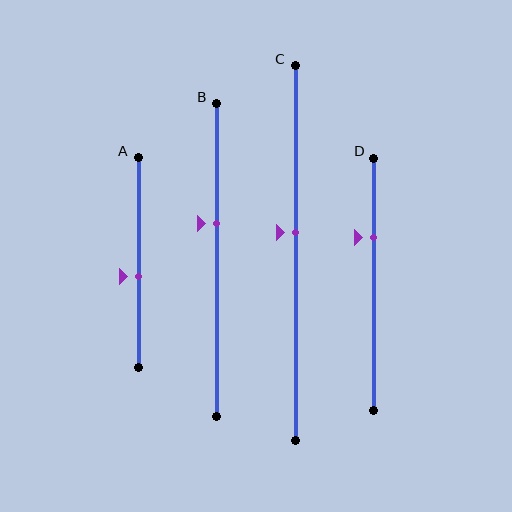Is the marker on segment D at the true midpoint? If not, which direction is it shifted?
No, the marker on segment D is shifted upward by about 19% of the segment length.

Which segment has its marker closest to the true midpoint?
Segment C has its marker closest to the true midpoint.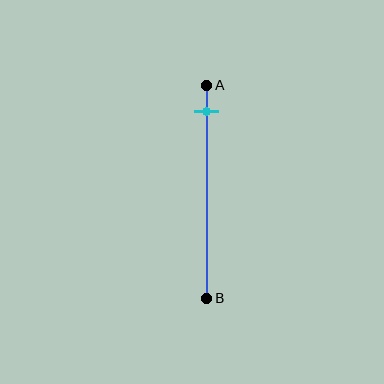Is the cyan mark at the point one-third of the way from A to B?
No, the mark is at about 10% from A, not at the 33% one-third point.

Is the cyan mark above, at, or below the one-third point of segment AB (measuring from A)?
The cyan mark is above the one-third point of segment AB.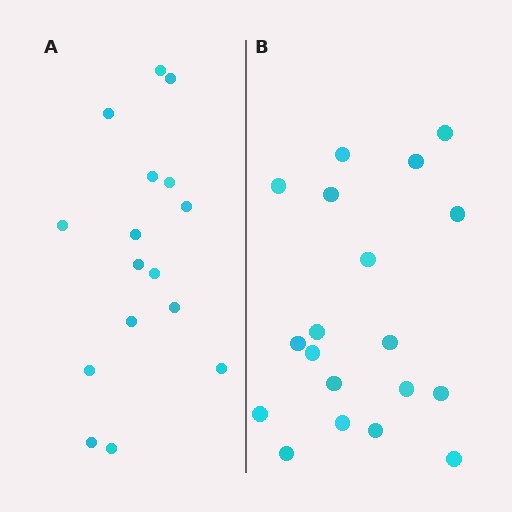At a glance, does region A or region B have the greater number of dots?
Region B (the right region) has more dots.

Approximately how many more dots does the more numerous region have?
Region B has just a few more — roughly 2 or 3 more dots than region A.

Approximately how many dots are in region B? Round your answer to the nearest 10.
About 20 dots. (The exact count is 19, which rounds to 20.)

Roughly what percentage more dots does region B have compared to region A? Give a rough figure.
About 20% more.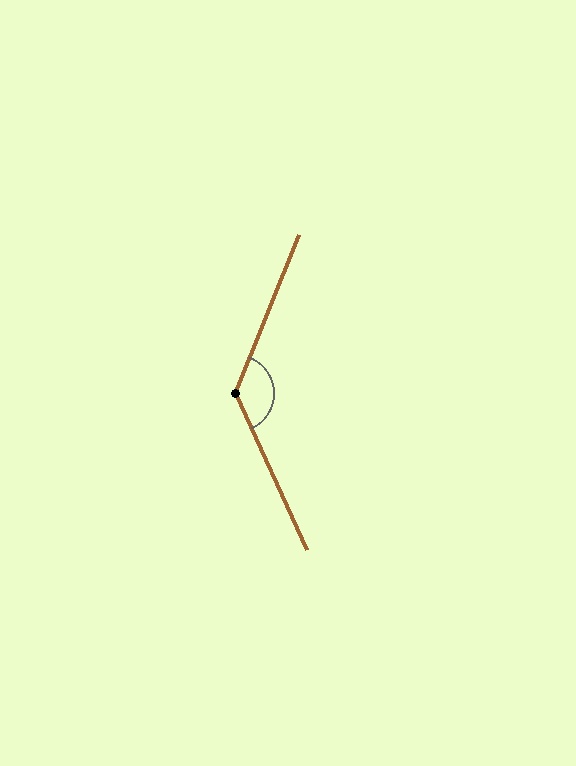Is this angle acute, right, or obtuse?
It is obtuse.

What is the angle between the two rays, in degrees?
Approximately 134 degrees.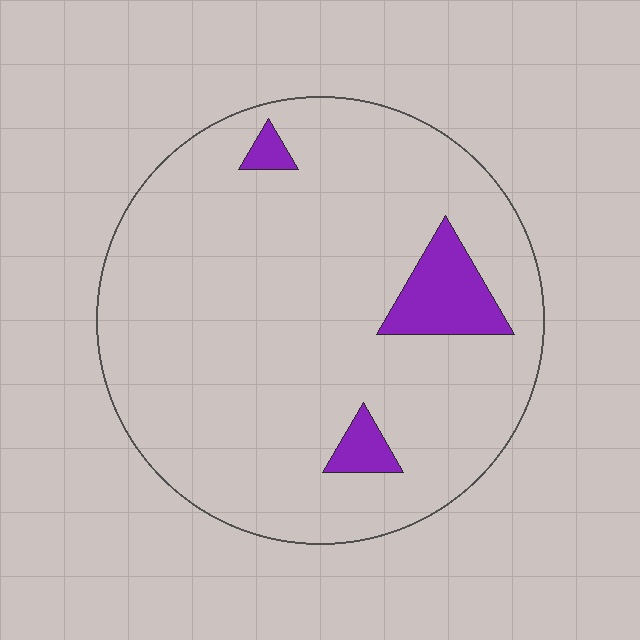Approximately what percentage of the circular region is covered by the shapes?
Approximately 10%.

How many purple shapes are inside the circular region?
3.